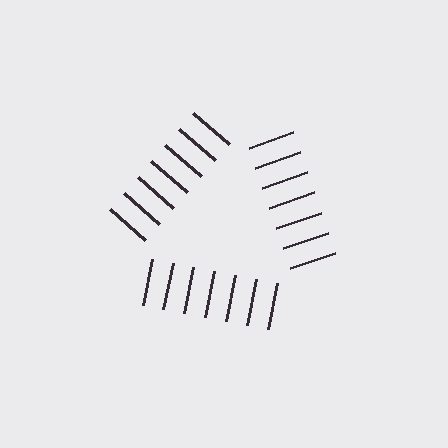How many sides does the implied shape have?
3 sides — the line-ends trace a triangle.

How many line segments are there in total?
21 — 7 along each of the 3 edges.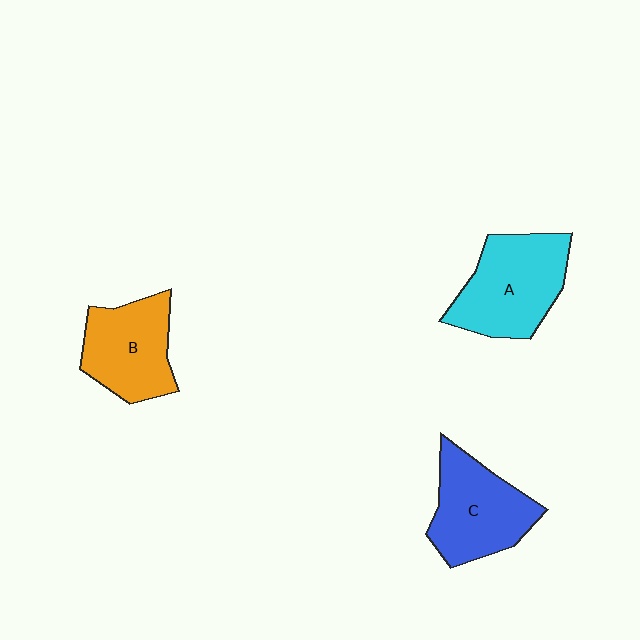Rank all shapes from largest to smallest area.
From largest to smallest: A (cyan), C (blue), B (orange).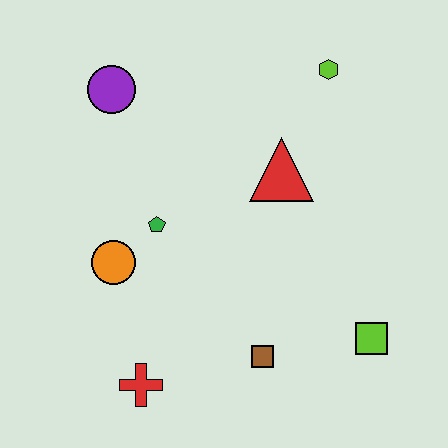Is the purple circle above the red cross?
Yes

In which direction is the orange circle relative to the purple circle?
The orange circle is below the purple circle.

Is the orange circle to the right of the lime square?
No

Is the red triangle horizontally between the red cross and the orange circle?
No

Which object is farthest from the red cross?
The lime hexagon is farthest from the red cross.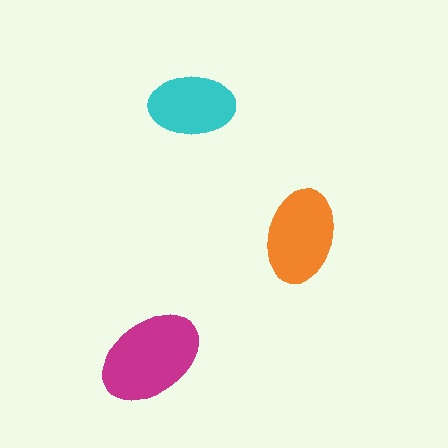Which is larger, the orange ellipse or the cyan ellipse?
The orange one.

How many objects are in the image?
There are 3 objects in the image.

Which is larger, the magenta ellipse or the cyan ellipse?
The magenta one.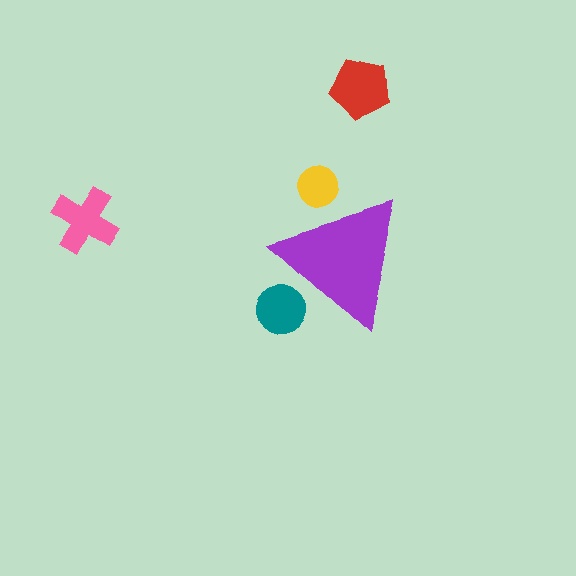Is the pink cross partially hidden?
No, the pink cross is fully visible.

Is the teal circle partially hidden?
Yes, the teal circle is partially hidden behind the purple triangle.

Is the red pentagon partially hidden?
No, the red pentagon is fully visible.